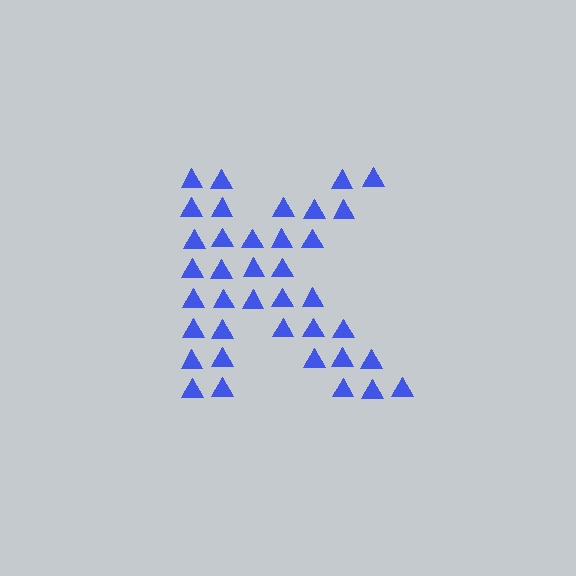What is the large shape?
The large shape is the letter K.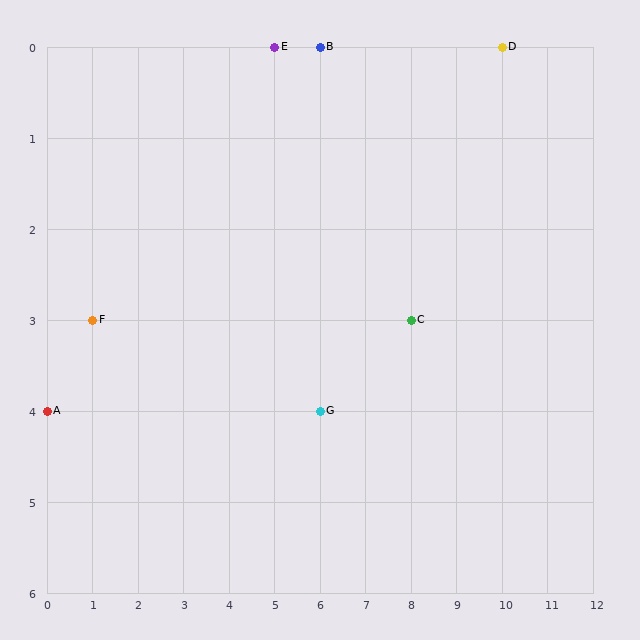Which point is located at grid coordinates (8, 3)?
Point C is at (8, 3).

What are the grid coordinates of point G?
Point G is at grid coordinates (6, 4).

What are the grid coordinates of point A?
Point A is at grid coordinates (0, 4).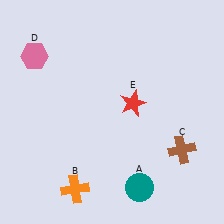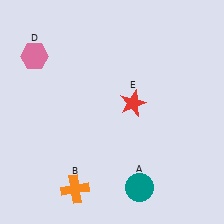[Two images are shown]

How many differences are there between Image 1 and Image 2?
There is 1 difference between the two images.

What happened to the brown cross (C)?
The brown cross (C) was removed in Image 2. It was in the bottom-right area of Image 1.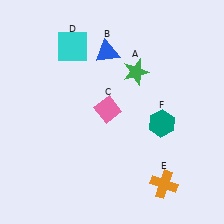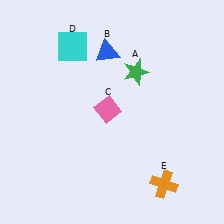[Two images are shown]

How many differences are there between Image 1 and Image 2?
There is 1 difference between the two images.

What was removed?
The teal hexagon (F) was removed in Image 2.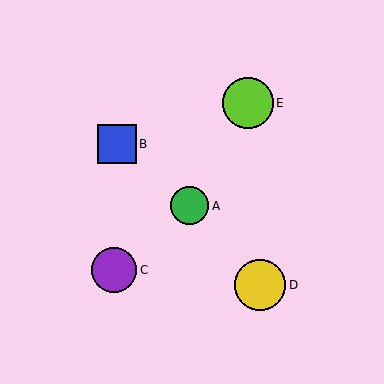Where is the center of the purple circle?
The center of the purple circle is at (114, 270).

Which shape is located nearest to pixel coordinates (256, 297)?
The yellow circle (labeled D) at (260, 285) is nearest to that location.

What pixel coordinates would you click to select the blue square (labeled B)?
Click at (117, 144) to select the blue square B.